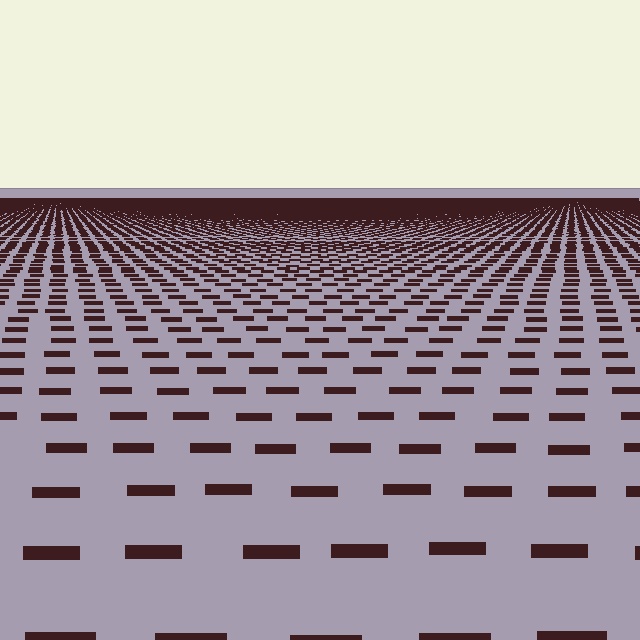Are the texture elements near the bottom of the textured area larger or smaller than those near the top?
Larger. Near the bottom, elements are closer to the viewer and appear at a bigger on-screen size.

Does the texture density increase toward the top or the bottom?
Density increases toward the top.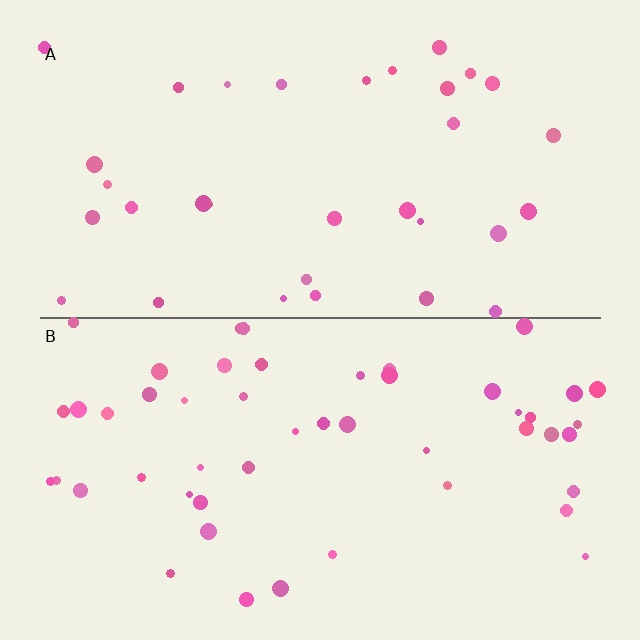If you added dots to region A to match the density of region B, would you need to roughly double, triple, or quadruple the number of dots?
Approximately double.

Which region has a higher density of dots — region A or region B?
B (the bottom).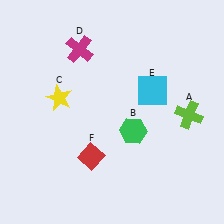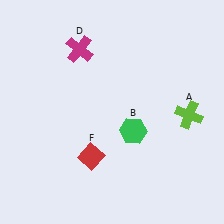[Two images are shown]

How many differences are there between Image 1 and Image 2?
There are 2 differences between the two images.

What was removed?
The cyan square (E), the yellow star (C) were removed in Image 2.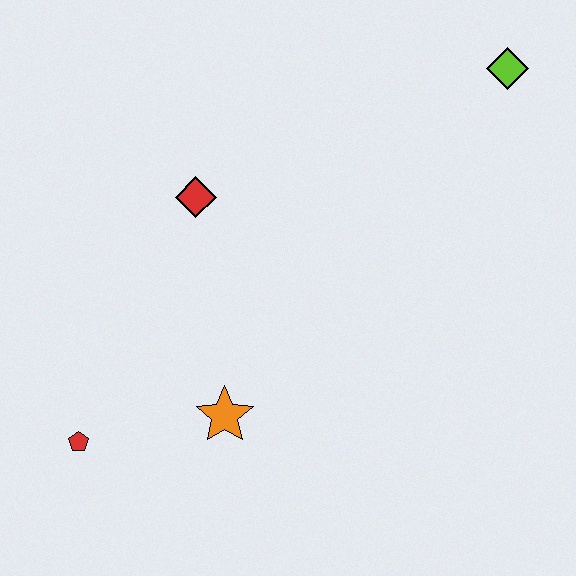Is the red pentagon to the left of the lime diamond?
Yes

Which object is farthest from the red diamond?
The lime diamond is farthest from the red diamond.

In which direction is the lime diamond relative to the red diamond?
The lime diamond is to the right of the red diamond.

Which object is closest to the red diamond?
The orange star is closest to the red diamond.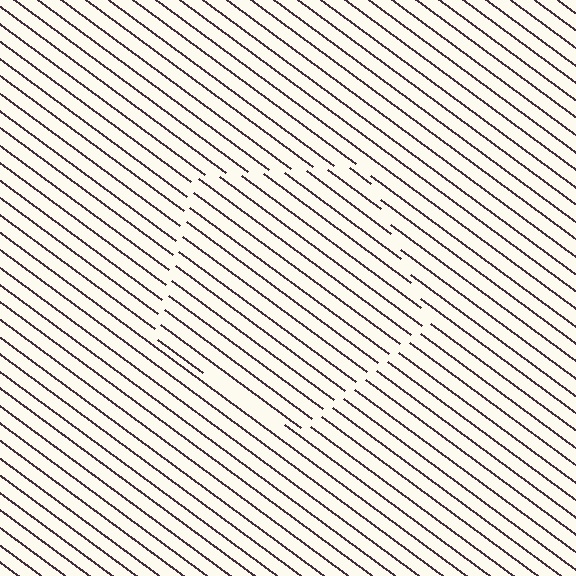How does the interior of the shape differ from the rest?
The interior of the shape contains the same grating, shifted by half a period — the contour is defined by the phase discontinuity where line-ends from the inner and outer gratings abut.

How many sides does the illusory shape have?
5 sides — the line-ends trace a pentagon.